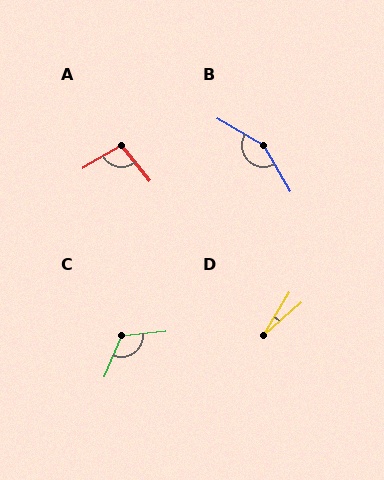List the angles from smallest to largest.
D (17°), A (98°), C (119°), B (151°).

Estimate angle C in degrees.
Approximately 119 degrees.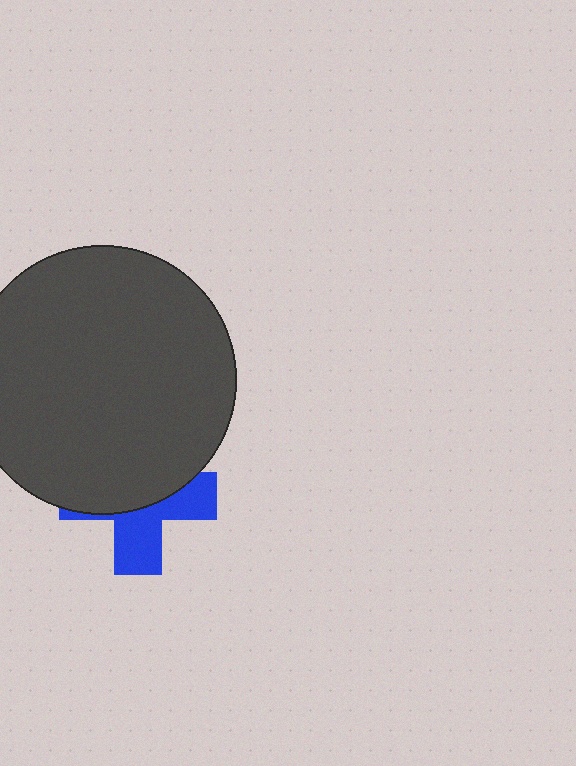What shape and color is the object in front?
The object in front is a dark gray circle.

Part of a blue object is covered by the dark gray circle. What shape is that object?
It is a cross.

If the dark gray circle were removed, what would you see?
You would see the complete blue cross.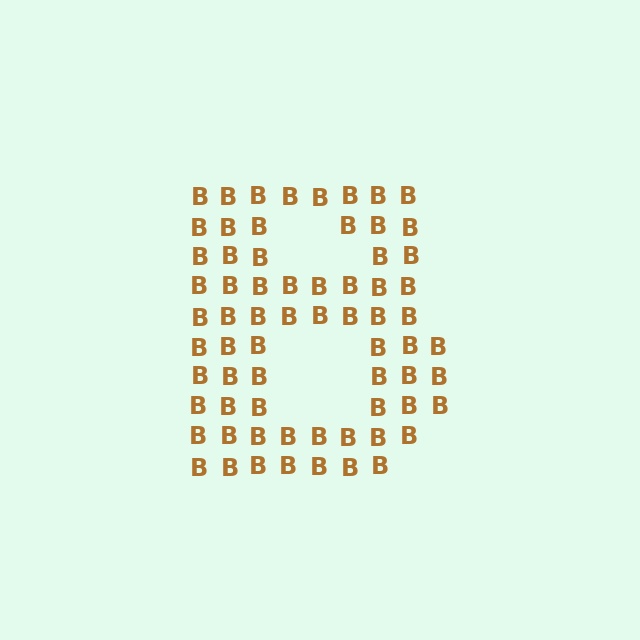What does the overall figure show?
The overall figure shows the letter B.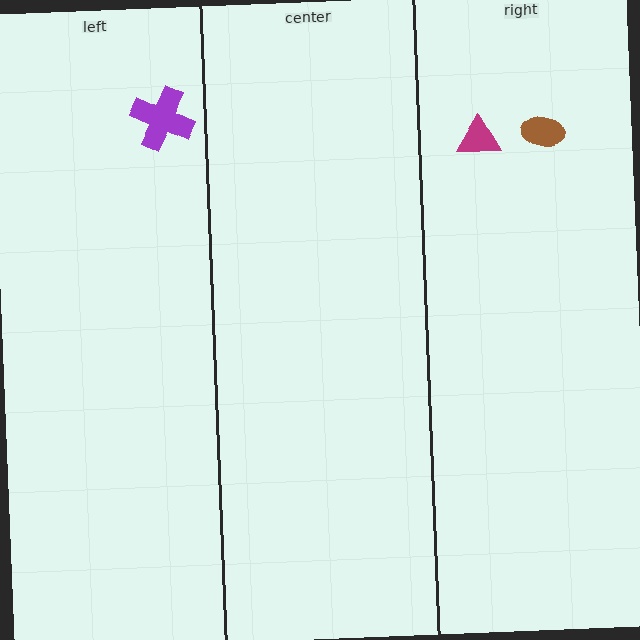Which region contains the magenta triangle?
The right region.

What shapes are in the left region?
The purple cross.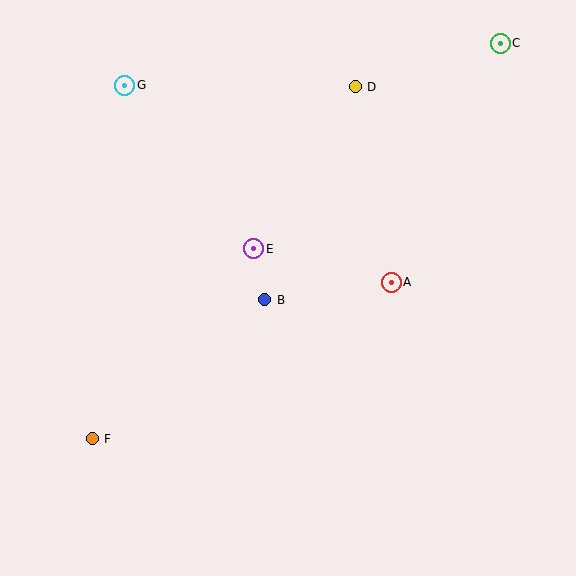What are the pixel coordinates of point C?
Point C is at (500, 43).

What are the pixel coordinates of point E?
Point E is at (254, 249).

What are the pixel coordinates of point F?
Point F is at (92, 439).